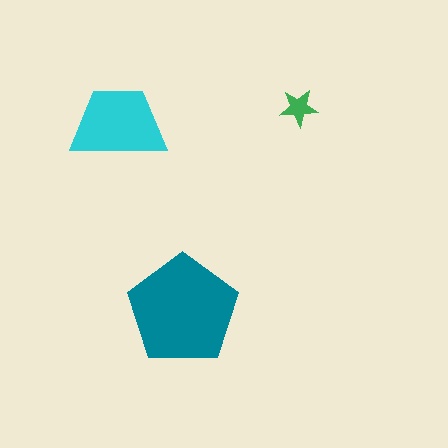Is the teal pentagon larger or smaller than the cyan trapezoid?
Larger.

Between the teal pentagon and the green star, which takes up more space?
The teal pentagon.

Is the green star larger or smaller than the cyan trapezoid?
Smaller.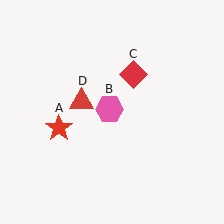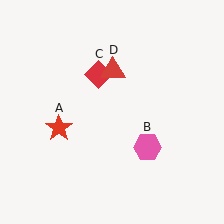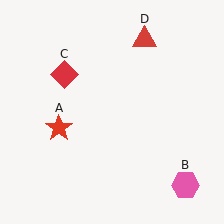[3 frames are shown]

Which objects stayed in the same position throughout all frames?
Red star (object A) remained stationary.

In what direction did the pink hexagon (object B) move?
The pink hexagon (object B) moved down and to the right.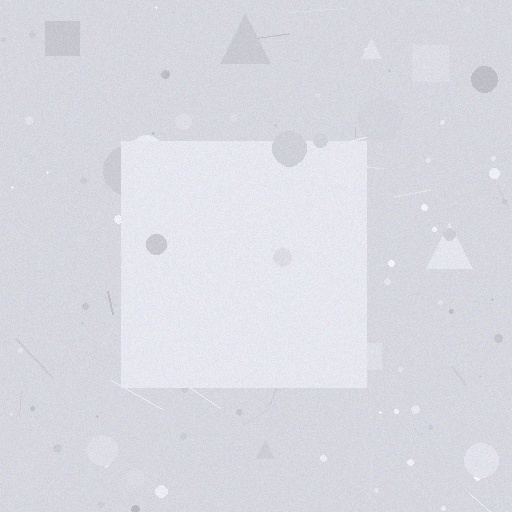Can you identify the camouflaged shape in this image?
The camouflaged shape is a square.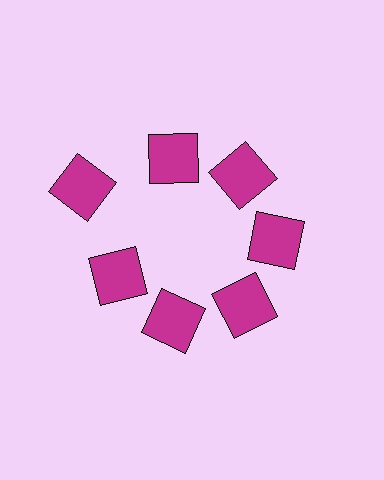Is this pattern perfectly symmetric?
No. The 7 magenta squares are arranged in a ring, but one element near the 10 o'clock position is pushed outward from the center, breaking the 7-fold rotational symmetry.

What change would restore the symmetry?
The symmetry would be restored by moving it inward, back onto the ring so that all 7 squares sit at equal angles and equal distance from the center.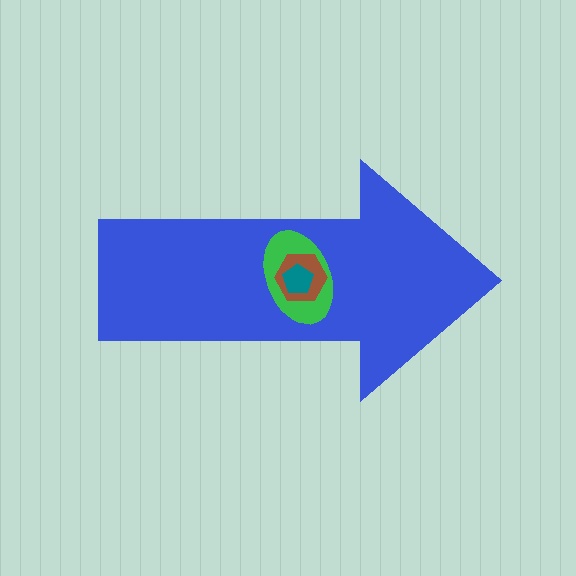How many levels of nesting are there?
4.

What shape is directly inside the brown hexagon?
The teal pentagon.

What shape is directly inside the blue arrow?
The green ellipse.